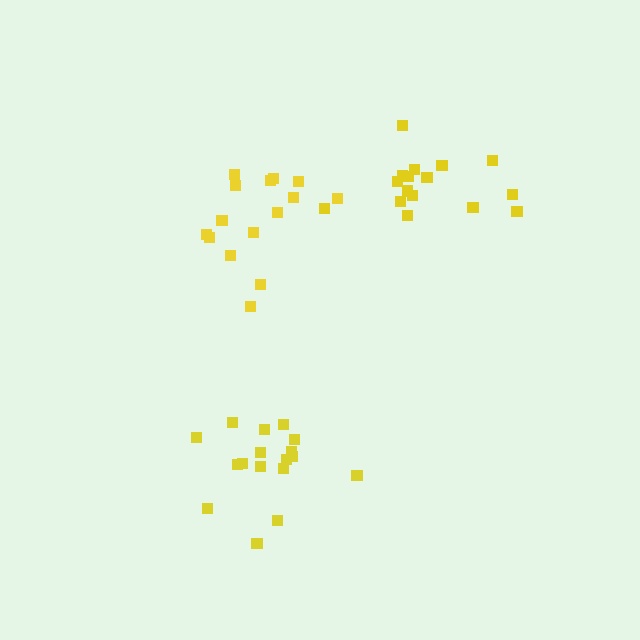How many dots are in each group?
Group 1: 15 dots, Group 2: 17 dots, Group 3: 16 dots (48 total).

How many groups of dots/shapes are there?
There are 3 groups.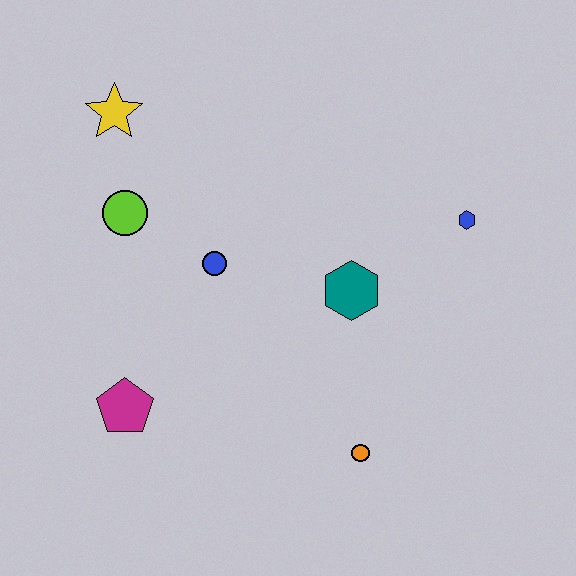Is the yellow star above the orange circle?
Yes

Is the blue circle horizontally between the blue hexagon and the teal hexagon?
No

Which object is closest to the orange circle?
The teal hexagon is closest to the orange circle.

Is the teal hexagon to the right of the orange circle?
No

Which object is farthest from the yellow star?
The orange circle is farthest from the yellow star.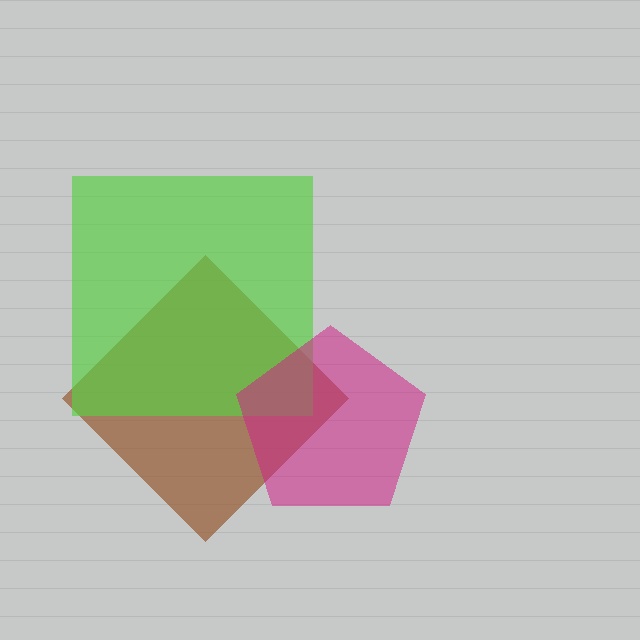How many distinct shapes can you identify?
There are 3 distinct shapes: a brown diamond, a lime square, a magenta pentagon.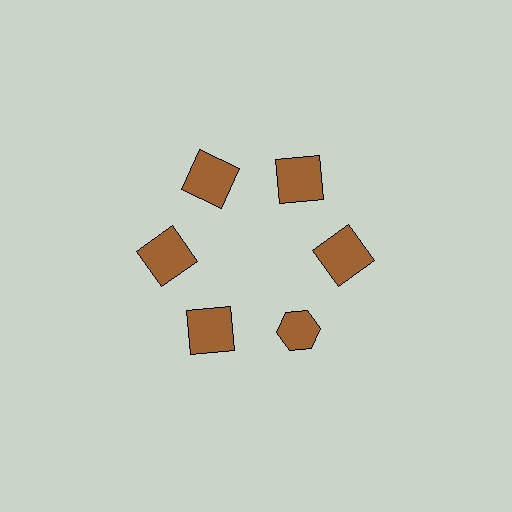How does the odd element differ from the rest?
It has a different shape: hexagon instead of square.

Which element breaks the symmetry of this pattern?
The brown hexagon at roughly the 5 o'clock position breaks the symmetry. All other shapes are brown squares.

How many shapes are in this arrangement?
There are 6 shapes arranged in a ring pattern.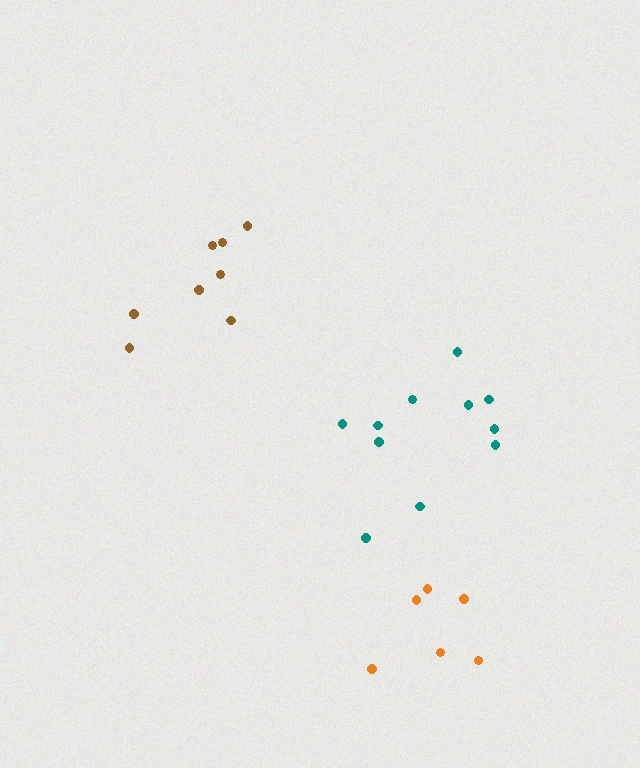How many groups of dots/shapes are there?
There are 3 groups.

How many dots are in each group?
Group 1: 8 dots, Group 2: 11 dots, Group 3: 6 dots (25 total).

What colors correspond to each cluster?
The clusters are colored: brown, teal, orange.